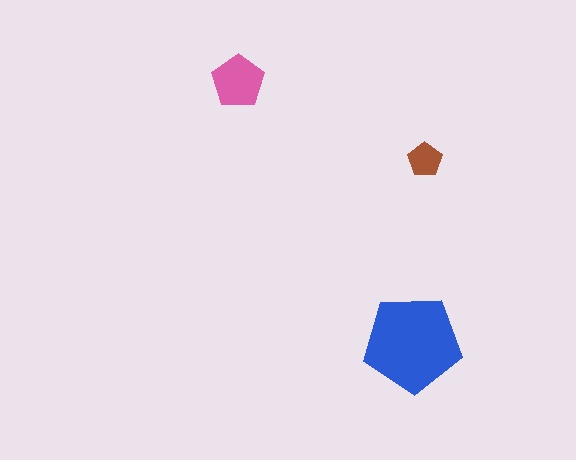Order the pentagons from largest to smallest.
the blue one, the pink one, the brown one.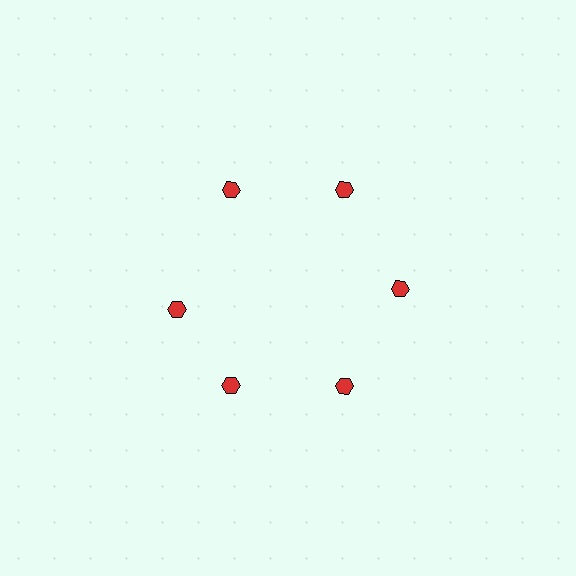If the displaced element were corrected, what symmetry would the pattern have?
It would have 6-fold rotational symmetry — the pattern would map onto itself every 60 degrees.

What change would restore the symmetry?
The symmetry would be restored by rotating it back into even spacing with its neighbors so that all 6 hexagons sit at equal angles and equal distance from the center.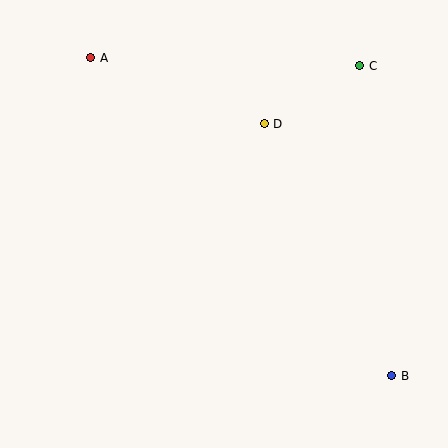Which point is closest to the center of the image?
Point D at (264, 124) is closest to the center.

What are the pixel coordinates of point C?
Point C is at (360, 66).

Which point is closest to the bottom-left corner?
Point B is closest to the bottom-left corner.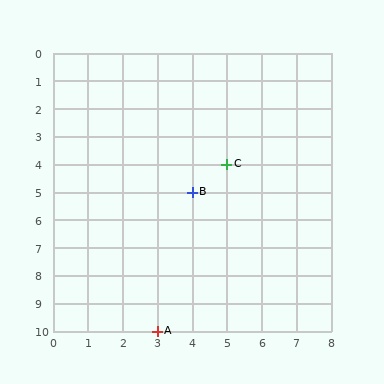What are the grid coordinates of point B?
Point B is at grid coordinates (4, 5).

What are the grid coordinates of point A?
Point A is at grid coordinates (3, 10).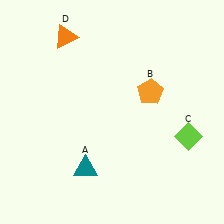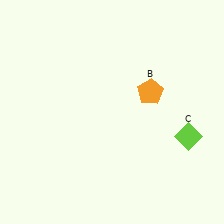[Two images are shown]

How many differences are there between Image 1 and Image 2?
There are 2 differences between the two images.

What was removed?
The orange triangle (D), the teal triangle (A) were removed in Image 2.